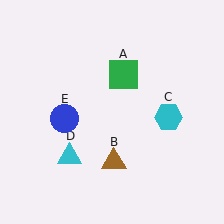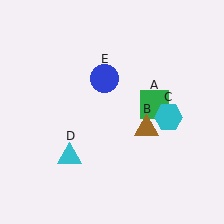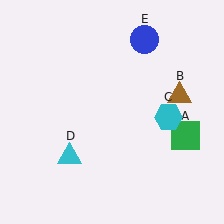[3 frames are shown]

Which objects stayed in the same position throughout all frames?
Cyan hexagon (object C) and cyan triangle (object D) remained stationary.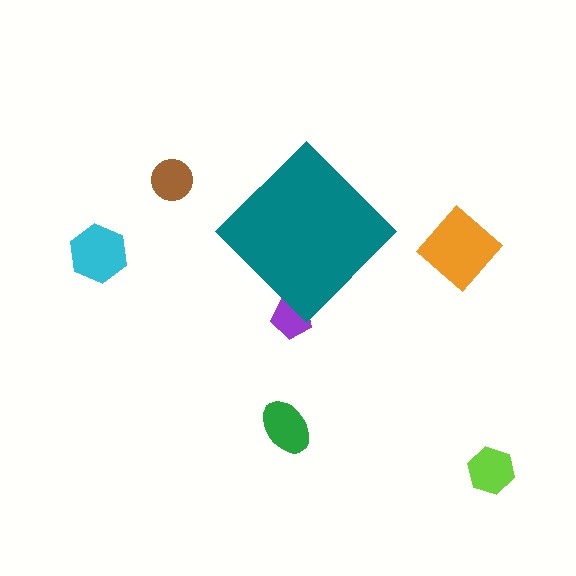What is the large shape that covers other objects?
A teal diamond.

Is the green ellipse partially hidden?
No, the green ellipse is fully visible.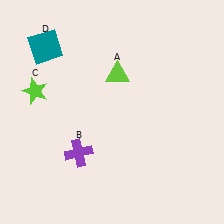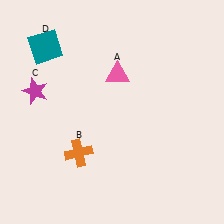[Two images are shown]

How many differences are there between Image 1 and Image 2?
There are 3 differences between the two images.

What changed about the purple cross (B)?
In Image 1, B is purple. In Image 2, it changed to orange.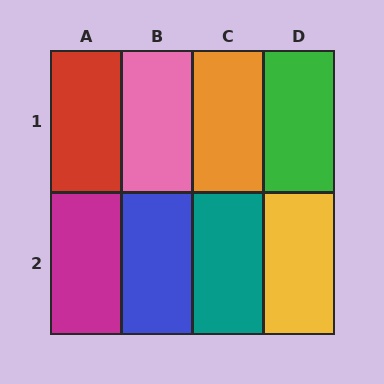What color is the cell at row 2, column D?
Yellow.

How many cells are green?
1 cell is green.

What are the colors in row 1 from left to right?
Red, pink, orange, green.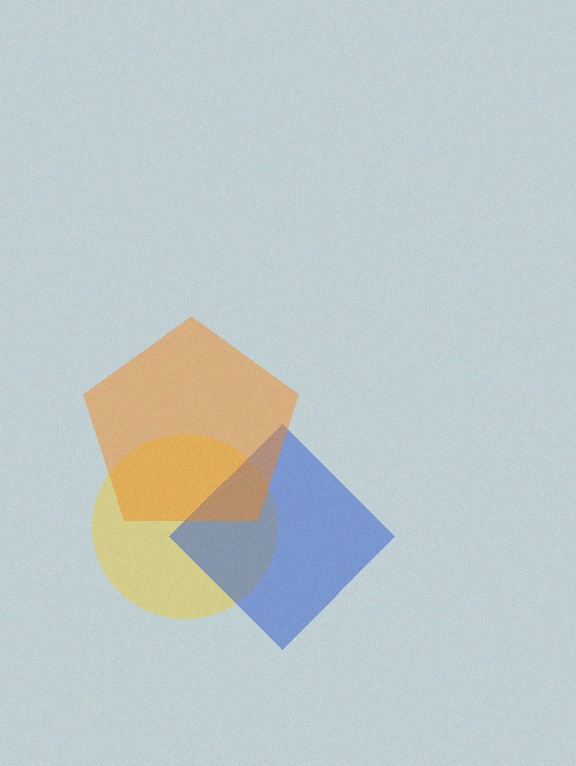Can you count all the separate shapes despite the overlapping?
Yes, there are 3 separate shapes.